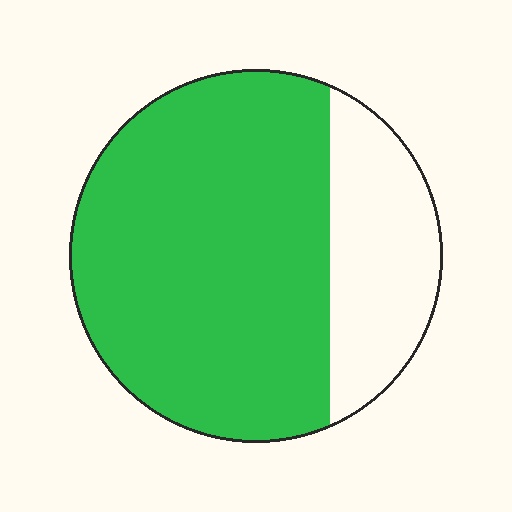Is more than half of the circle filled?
Yes.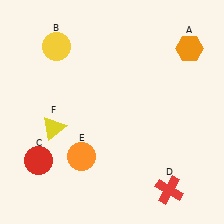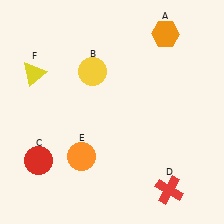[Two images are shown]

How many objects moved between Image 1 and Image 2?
3 objects moved between the two images.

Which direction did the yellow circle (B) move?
The yellow circle (B) moved right.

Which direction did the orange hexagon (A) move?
The orange hexagon (A) moved left.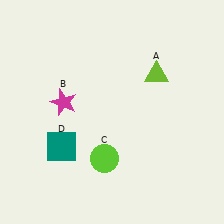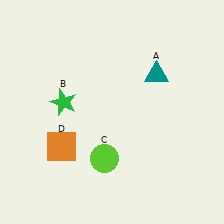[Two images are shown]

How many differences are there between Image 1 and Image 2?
There are 3 differences between the two images.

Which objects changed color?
A changed from lime to teal. B changed from magenta to green. D changed from teal to orange.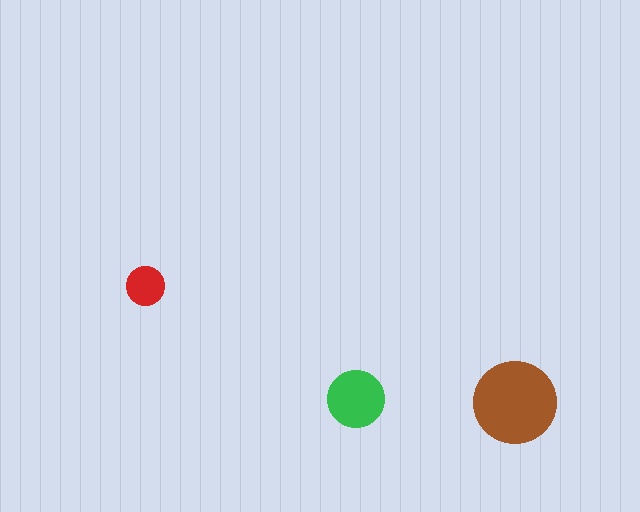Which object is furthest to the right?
The brown circle is rightmost.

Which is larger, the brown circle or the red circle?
The brown one.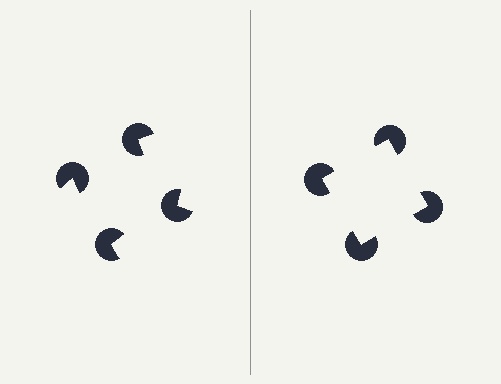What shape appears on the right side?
An illusory square.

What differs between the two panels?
The pac-man discs are positioned identically on both sides; only the wedge orientations differ. On the right they align to a square; on the left they are misaligned.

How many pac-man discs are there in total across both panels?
8 — 4 on each side.